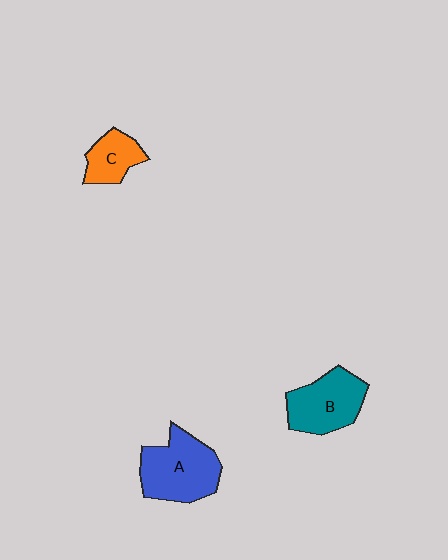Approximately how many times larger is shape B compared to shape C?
Approximately 1.6 times.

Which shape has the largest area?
Shape A (blue).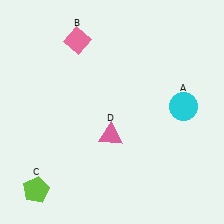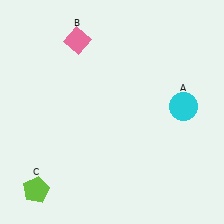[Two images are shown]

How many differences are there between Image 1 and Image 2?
There is 1 difference between the two images.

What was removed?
The pink triangle (D) was removed in Image 2.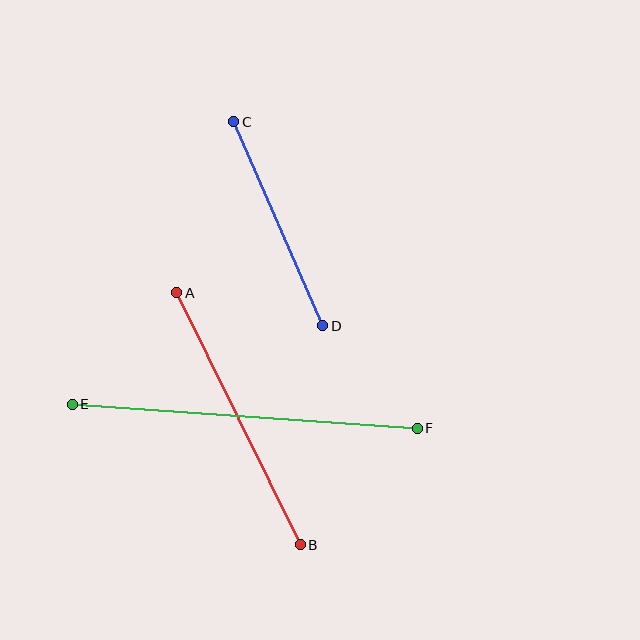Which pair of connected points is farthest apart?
Points E and F are farthest apart.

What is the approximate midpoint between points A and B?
The midpoint is at approximately (238, 419) pixels.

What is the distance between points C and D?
The distance is approximately 223 pixels.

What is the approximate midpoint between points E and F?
The midpoint is at approximately (245, 416) pixels.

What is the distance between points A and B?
The distance is approximately 281 pixels.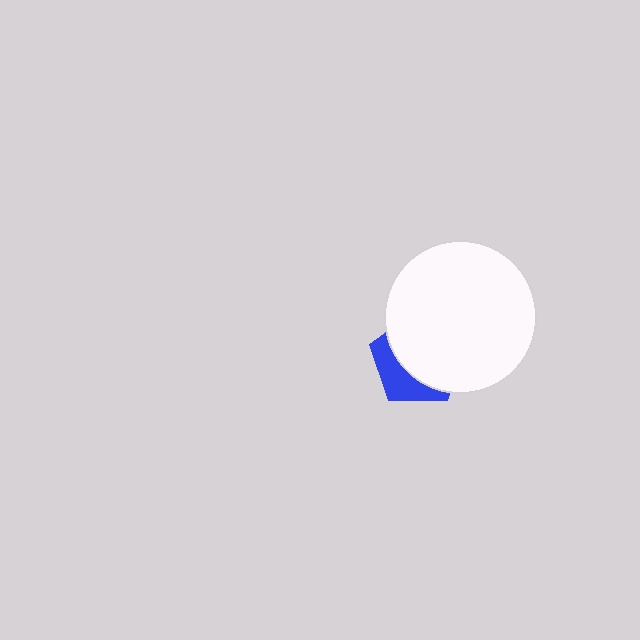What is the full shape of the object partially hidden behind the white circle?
The partially hidden object is a blue pentagon.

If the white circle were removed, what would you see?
You would see the complete blue pentagon.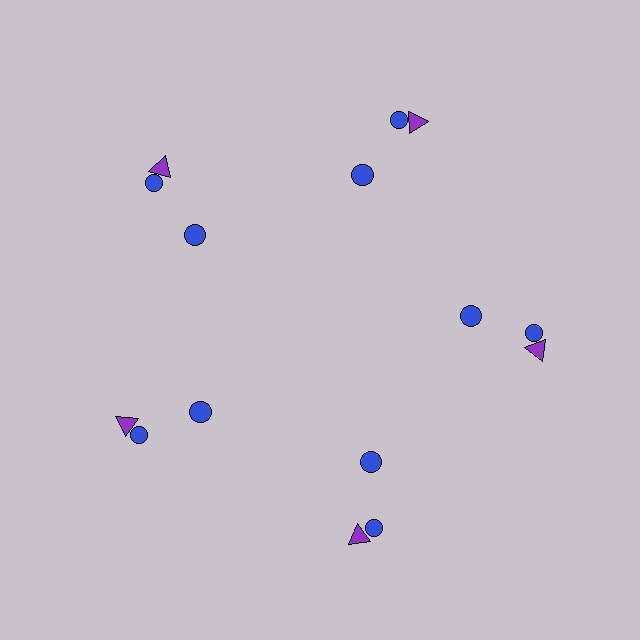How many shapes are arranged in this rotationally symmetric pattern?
There are 15 shapes, arranged in 5 groups of 3.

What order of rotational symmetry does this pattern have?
This pattern has 5-fold rotational symmetry.